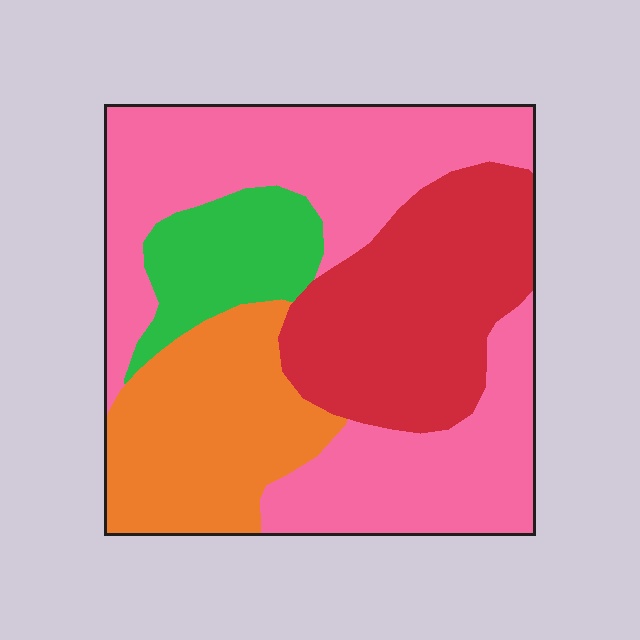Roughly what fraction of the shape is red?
Red covers about 25% of the shape.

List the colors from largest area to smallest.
From largest to smallest: pink, red, orange, green.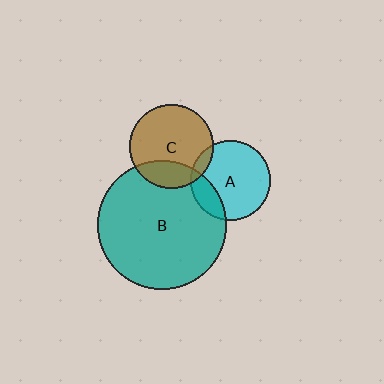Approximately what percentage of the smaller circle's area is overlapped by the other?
Approximately 20%.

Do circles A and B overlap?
Yes.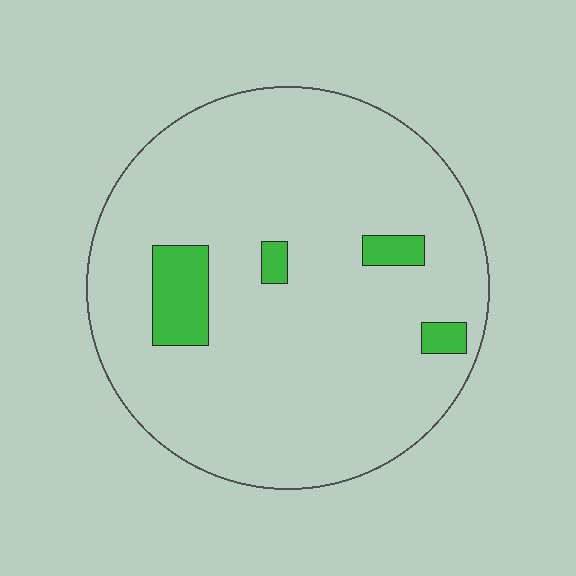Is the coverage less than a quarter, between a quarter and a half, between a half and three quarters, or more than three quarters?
Less than a quarter.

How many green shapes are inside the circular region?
4.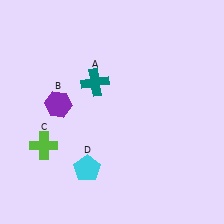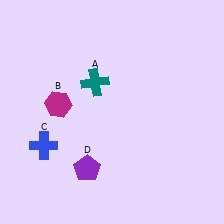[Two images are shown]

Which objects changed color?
B changed from purple to magenta. C changed from lime to blue. D changed from cyan to purple.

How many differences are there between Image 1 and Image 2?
There are 3 differences between the two images.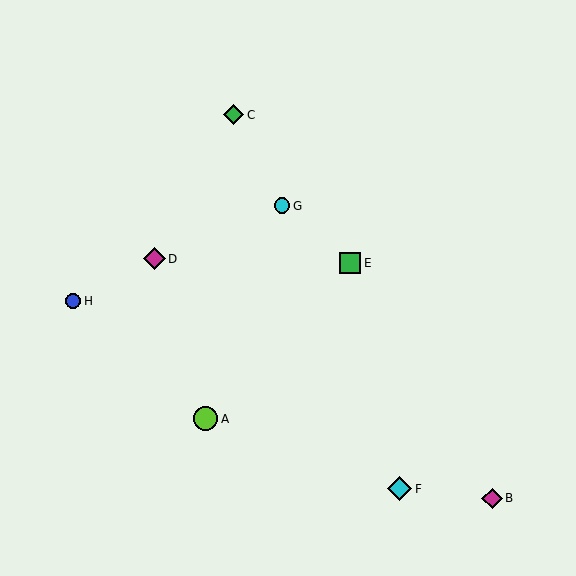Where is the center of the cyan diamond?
The center of the cyan diamond is at (400, 489).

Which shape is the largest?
The lime circle (labeled A) is the largest.